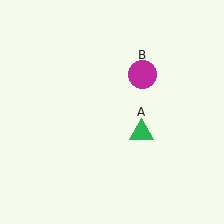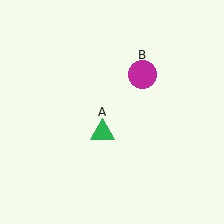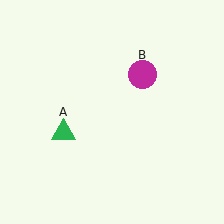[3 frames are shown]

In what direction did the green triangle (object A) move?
The green triangle (object A) moved left.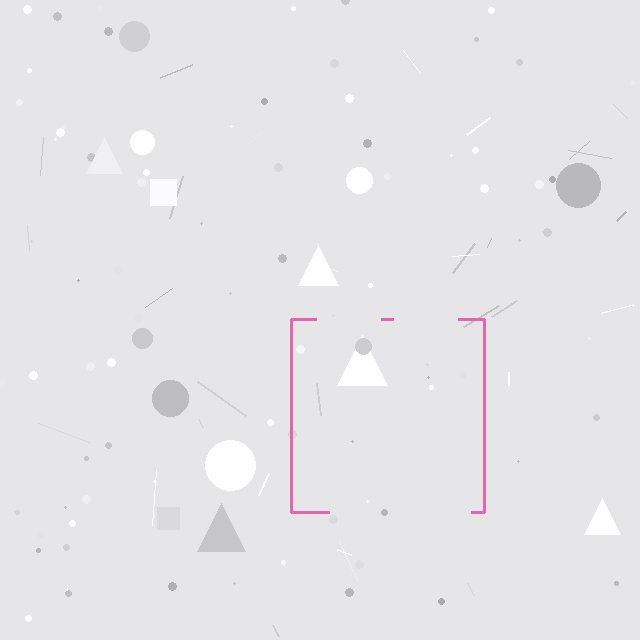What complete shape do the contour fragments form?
The contour fragments form a square.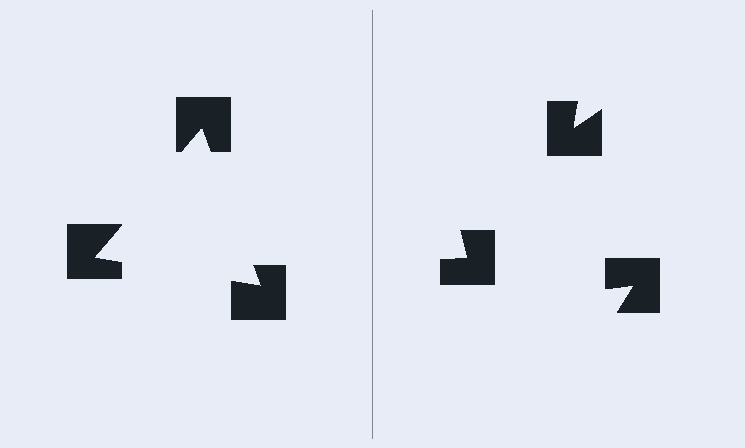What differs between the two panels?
The notched squares are positioned identically on both sides; only the wedge orientations differ. On the left they align to a triangle; on the right they are misaligned.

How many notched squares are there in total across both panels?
6 — 3 on each side.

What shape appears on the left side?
An illusory triangle.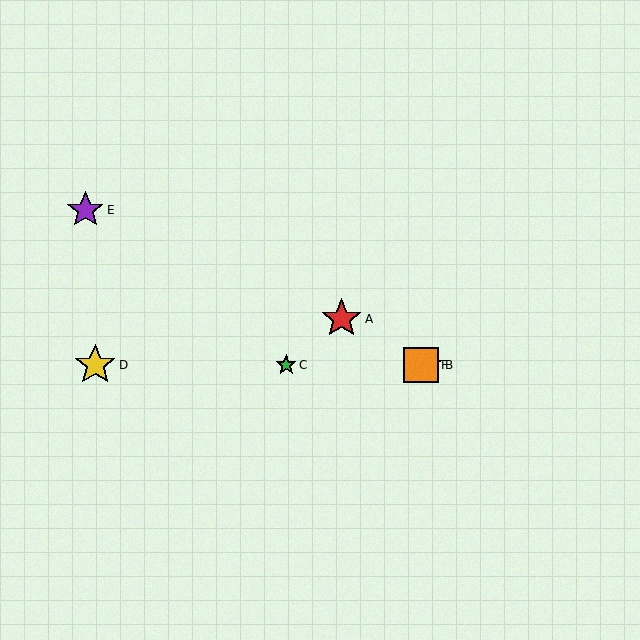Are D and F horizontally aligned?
Yes, both are at y≈365.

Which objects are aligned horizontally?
Objects B, C, D, F are aligned horizontally.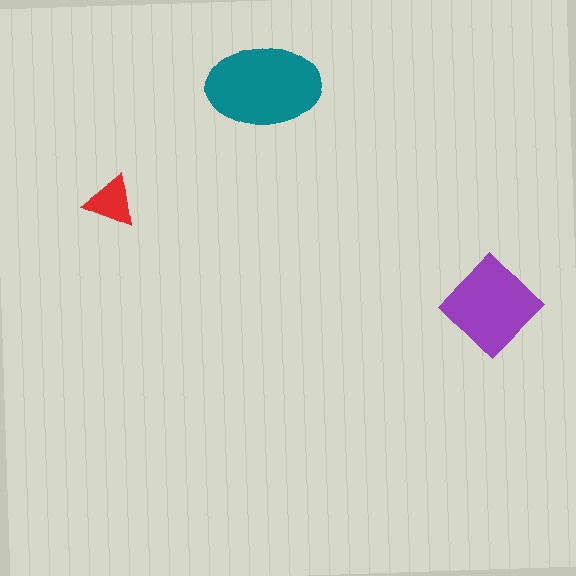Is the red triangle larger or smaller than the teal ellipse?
Smaller.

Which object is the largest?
The teal ellipse.